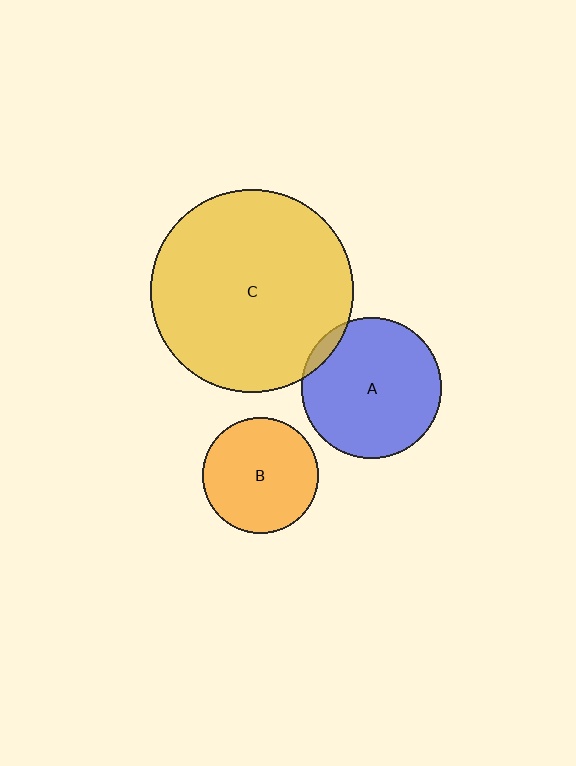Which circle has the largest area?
Circle C (yellow).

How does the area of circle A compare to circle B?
Approximately 1.5 times.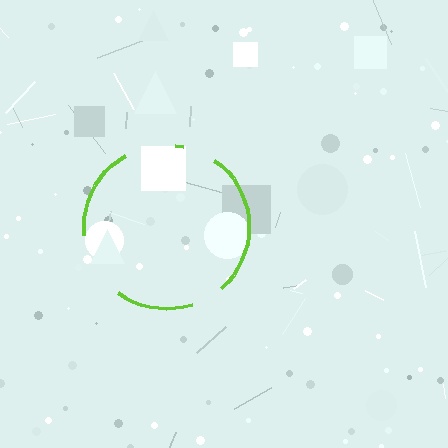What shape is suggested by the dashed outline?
The dashed outline suggests a circle.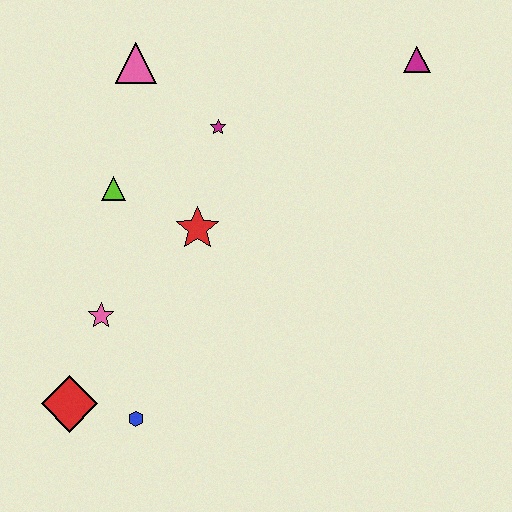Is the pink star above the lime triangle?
No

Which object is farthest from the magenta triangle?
The red diamond is farthest from the magenta triangle.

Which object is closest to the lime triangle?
The red star is closest to the lime triangle.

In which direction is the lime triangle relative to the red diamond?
The lime triangle is above the red diamond.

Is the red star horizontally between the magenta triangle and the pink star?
Yes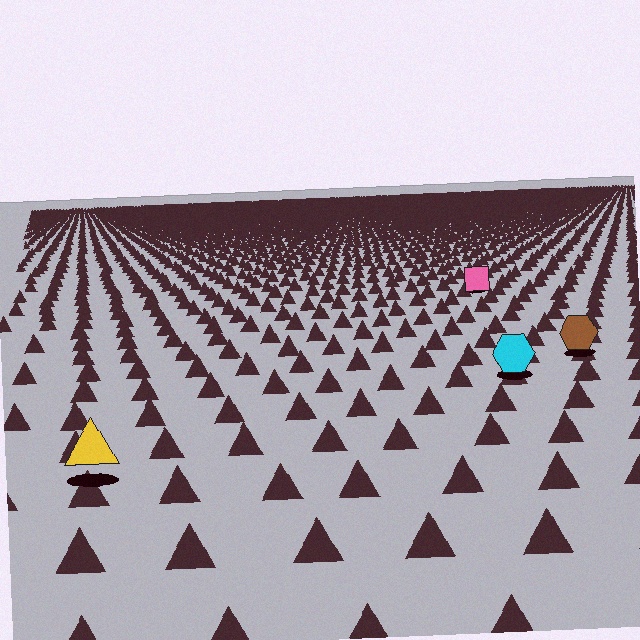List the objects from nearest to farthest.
From nearest to farthest: the yellow triangle, the cyan hexagon, the brown hexagon, the pink square.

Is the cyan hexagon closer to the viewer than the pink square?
Yes. The cyan hexagon is closer — you can tell from the texture gradient: the ground texture is coarser near it.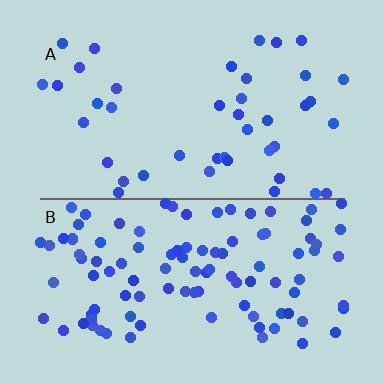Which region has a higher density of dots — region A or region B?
B (the bottom).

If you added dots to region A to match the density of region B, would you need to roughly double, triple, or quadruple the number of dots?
Approximately double.